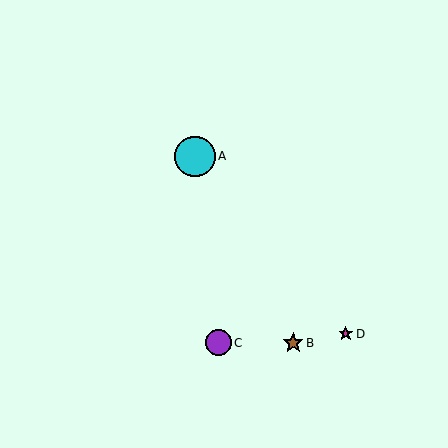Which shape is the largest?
The cyan circle (labeled A) is the largest.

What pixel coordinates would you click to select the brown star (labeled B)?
Click at (293, 343) to select the brown star B.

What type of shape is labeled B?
Shape B is a brown star.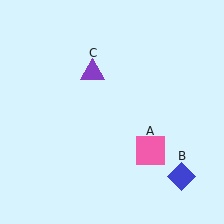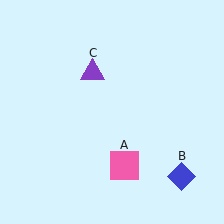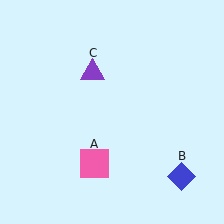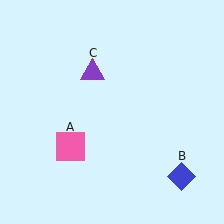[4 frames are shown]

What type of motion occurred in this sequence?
The pink square (object A) rotated clockwise around the center of the scene.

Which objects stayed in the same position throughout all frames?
Blue diamond (object B) and purple triangle (object C) remained stationary.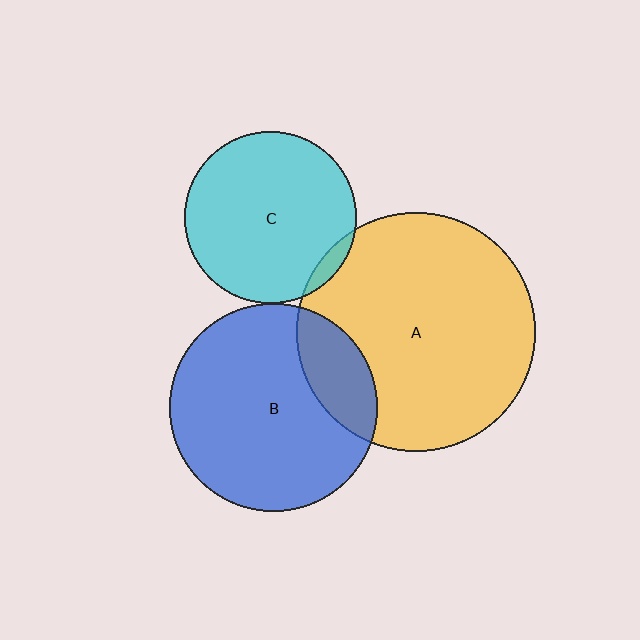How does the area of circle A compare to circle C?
Approximately 1.9 times.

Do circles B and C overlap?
Yes.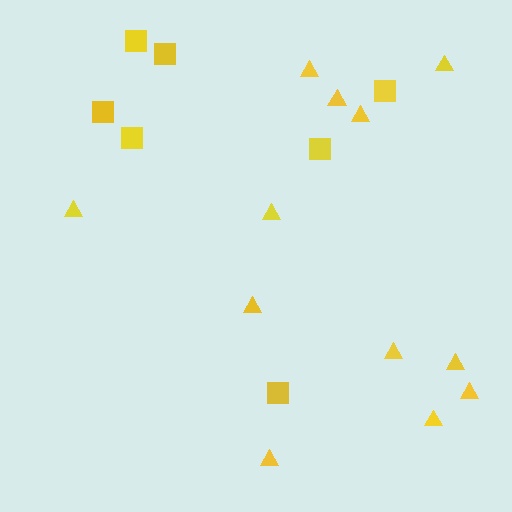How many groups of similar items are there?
There are 2 groups: one group of triangles (12) and one group of squares (7).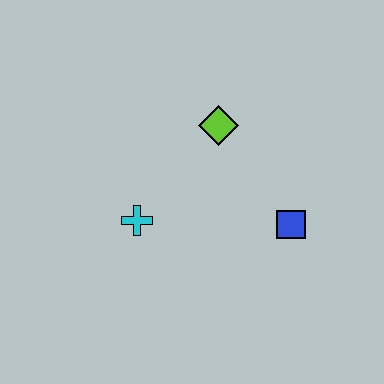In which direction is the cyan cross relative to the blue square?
The cyan cross is to the left of the blue square.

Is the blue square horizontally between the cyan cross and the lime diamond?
No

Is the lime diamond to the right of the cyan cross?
Yes